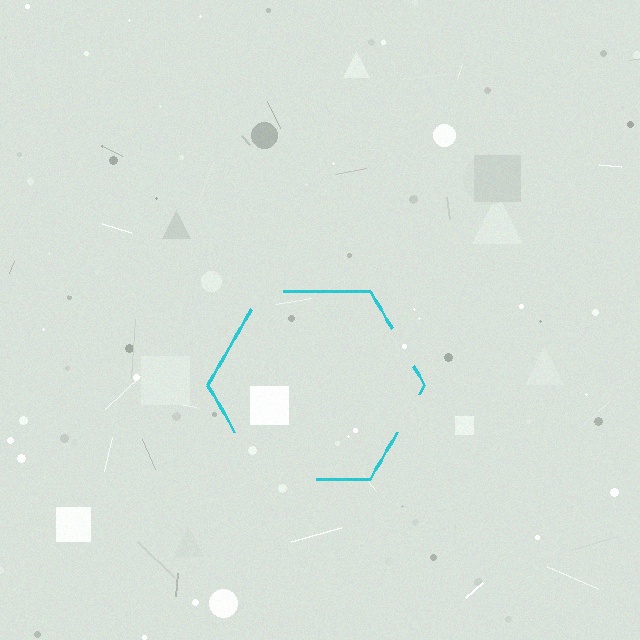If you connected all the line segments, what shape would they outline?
They would outline a hexagon.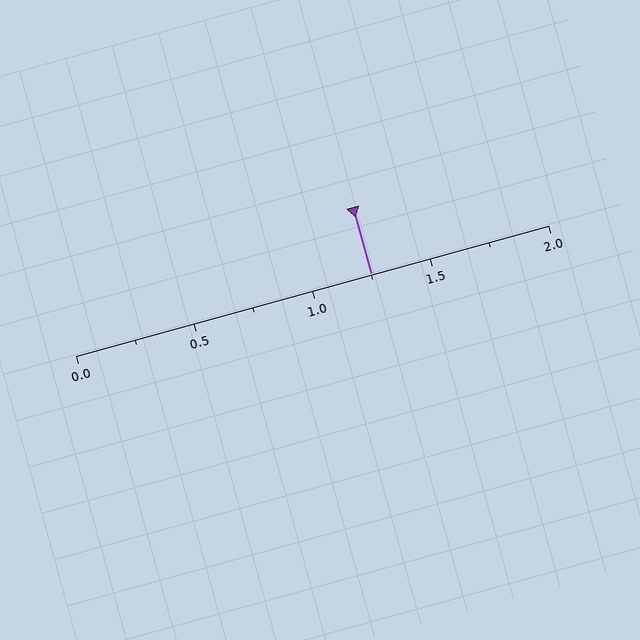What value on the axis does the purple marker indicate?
The marker indicates approximately 1.25.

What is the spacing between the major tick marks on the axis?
The major ticks are spaced 0.5 apart.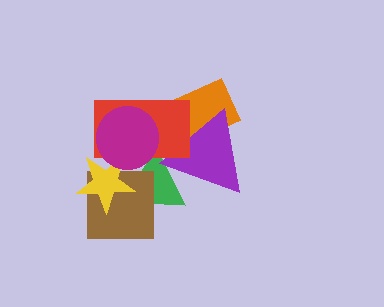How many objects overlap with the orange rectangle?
2 objects overlap with the orange rectangle.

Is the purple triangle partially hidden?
Yes, it is partially covered by another shape.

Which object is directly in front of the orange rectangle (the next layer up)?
The purple triangle is directly in front of the orange rectangle.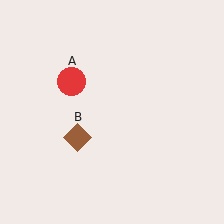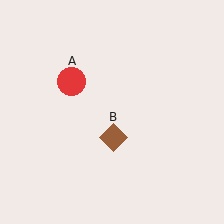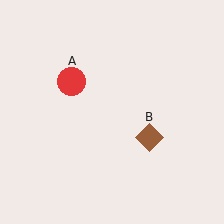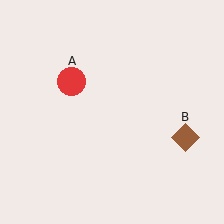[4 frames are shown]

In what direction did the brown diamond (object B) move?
The brown diamond (object B) moved right.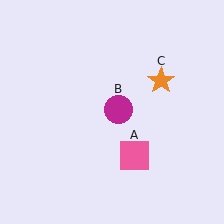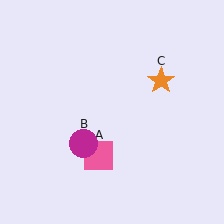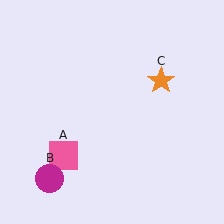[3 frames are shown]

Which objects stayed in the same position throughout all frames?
Orange star (object C) remained stationary.